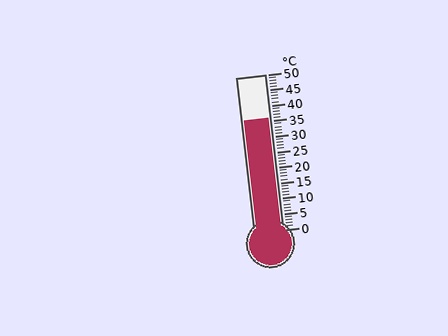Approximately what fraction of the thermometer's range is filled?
The thermometer is filled to approximately 70% of its range.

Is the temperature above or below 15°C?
The temperature is above 15°C.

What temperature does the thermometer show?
The thermometer shows approximately 36°C.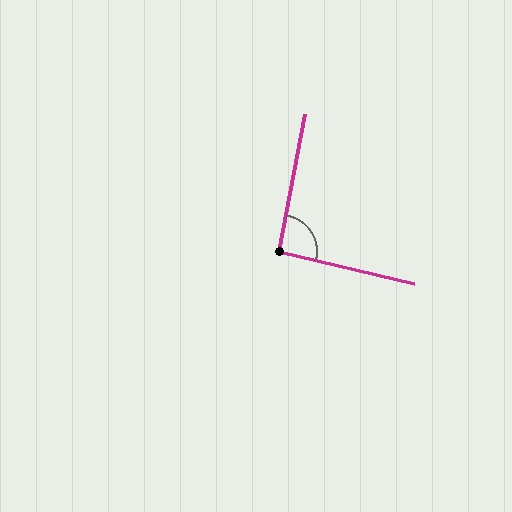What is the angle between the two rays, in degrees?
Approximately 93 degrees.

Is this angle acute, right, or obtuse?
It is approximately a right angle.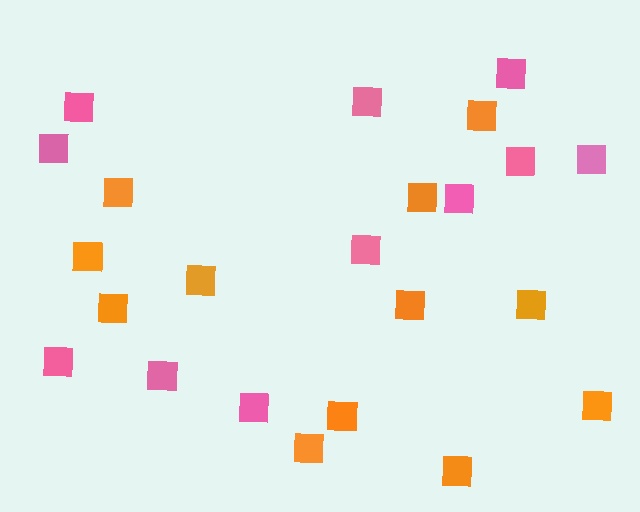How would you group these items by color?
There are 2 groups: one group of pink squares (11) and one group of orange squares (12).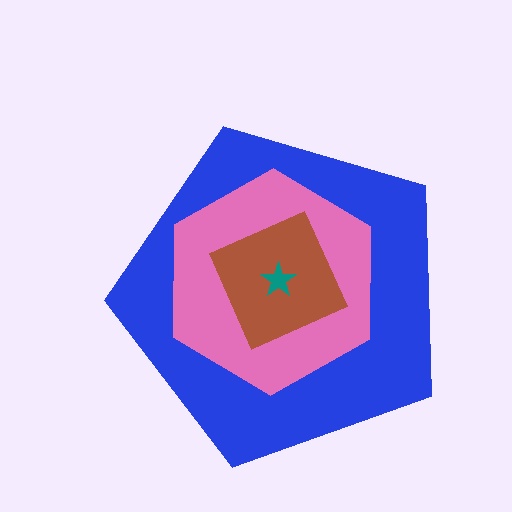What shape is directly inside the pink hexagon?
The brown diamond.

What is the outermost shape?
The blue pentagon.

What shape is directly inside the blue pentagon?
The pink hexagon.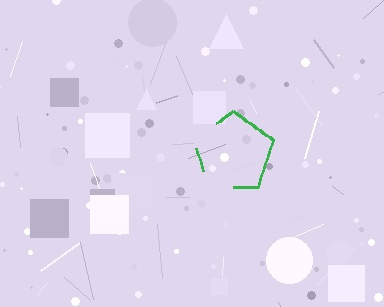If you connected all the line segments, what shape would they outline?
They would outline a pentagon.